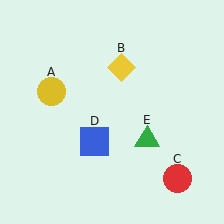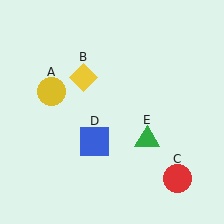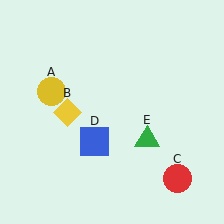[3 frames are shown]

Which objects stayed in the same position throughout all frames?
Yellow circle (object A) and red circle (object C) and blue square (object D) and green triangle (object E) remained stationary.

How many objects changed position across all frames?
1 object changed position: yellow diamond (object B).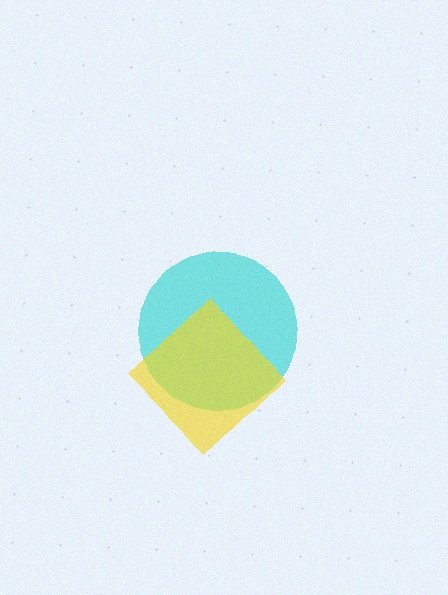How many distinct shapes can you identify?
There are 2 distinct shapes: a cyan circle, a yellow diamond.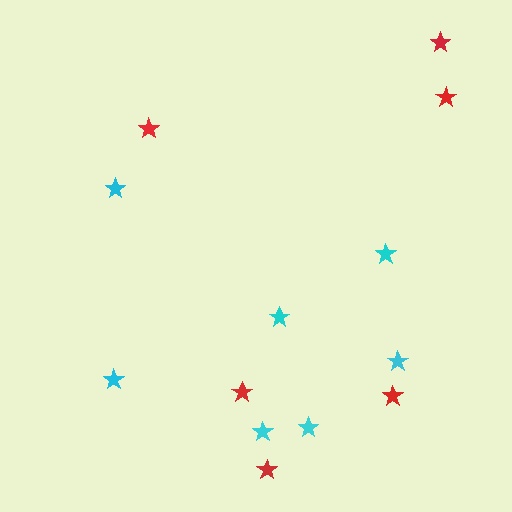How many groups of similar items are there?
There are 2 groups: one group of cyan stars (7) and one group of red stars (6).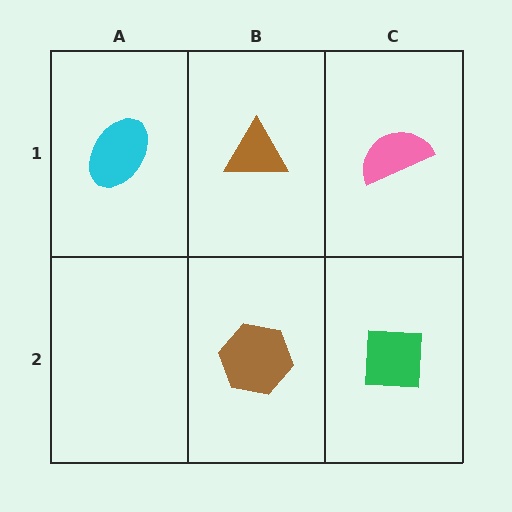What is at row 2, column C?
A green square.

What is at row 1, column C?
A pink semicircle.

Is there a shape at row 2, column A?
No, that cell is empty.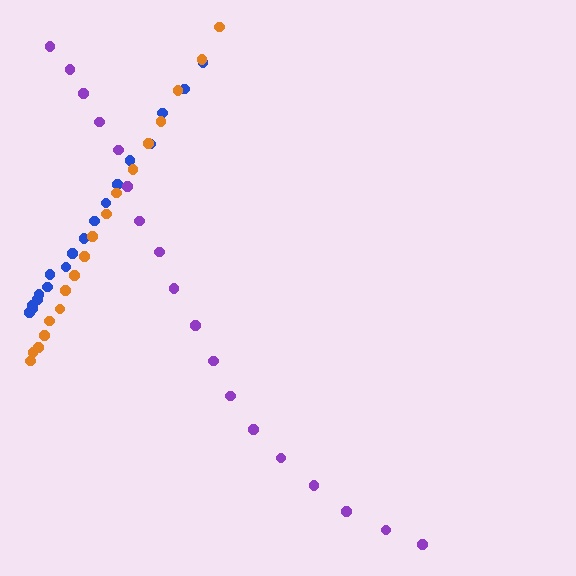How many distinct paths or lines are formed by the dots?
There are 3 distinct paths.